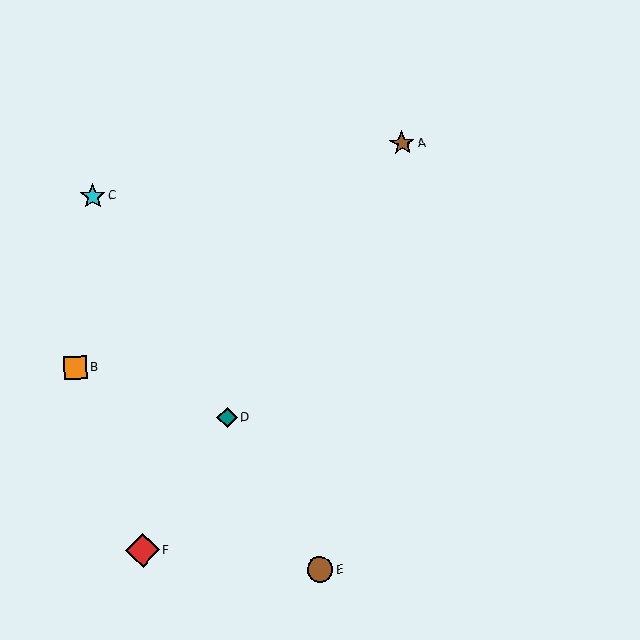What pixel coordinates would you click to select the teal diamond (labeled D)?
Click at (227, 417) to select the teal diamond D.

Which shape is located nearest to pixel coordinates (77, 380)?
The orange square (labeled B) at (76, 368) is nearest to that location.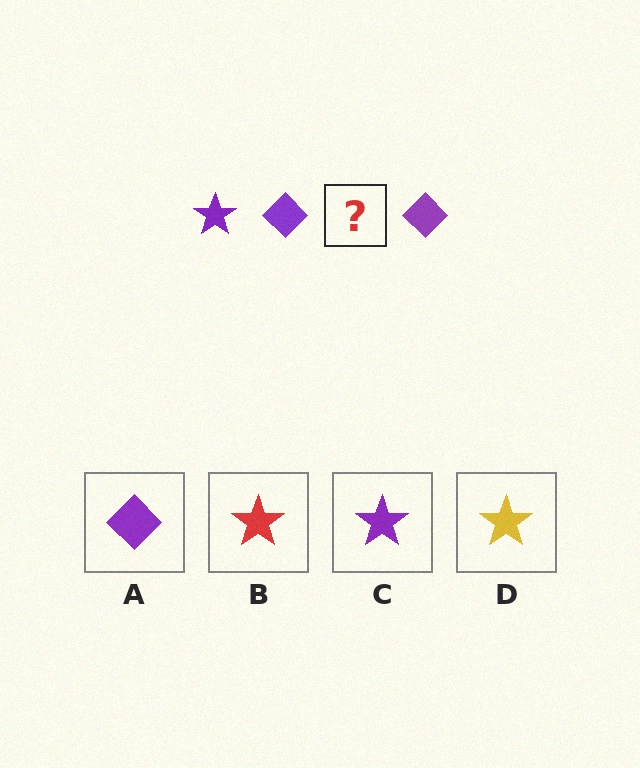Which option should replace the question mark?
Option C.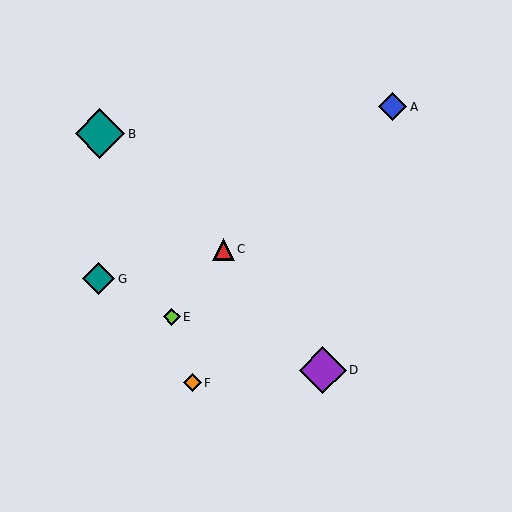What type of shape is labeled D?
Shape D is a purple diamond.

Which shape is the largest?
The teal diamond (labeled B) is the largest.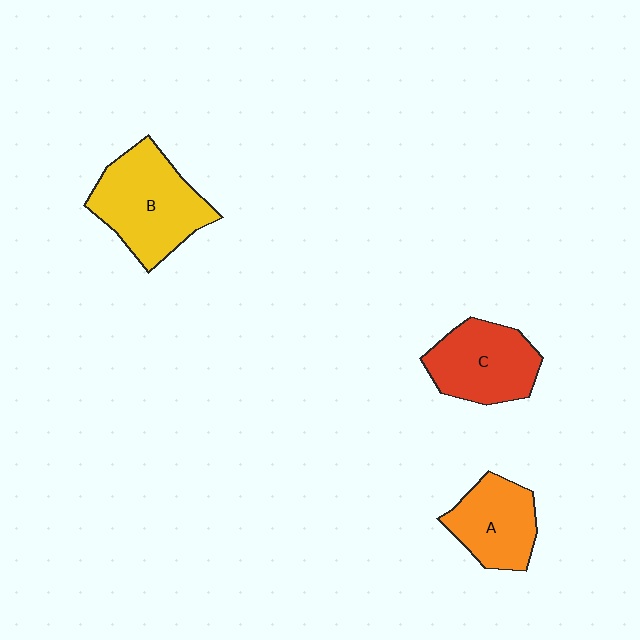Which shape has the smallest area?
Shape A (orange).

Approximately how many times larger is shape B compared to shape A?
Approximately 1.5 times.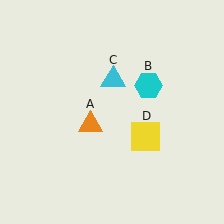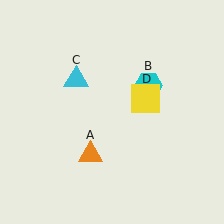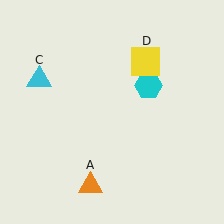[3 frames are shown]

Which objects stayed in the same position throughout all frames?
Cyan hexagon (object B) remained stationary.